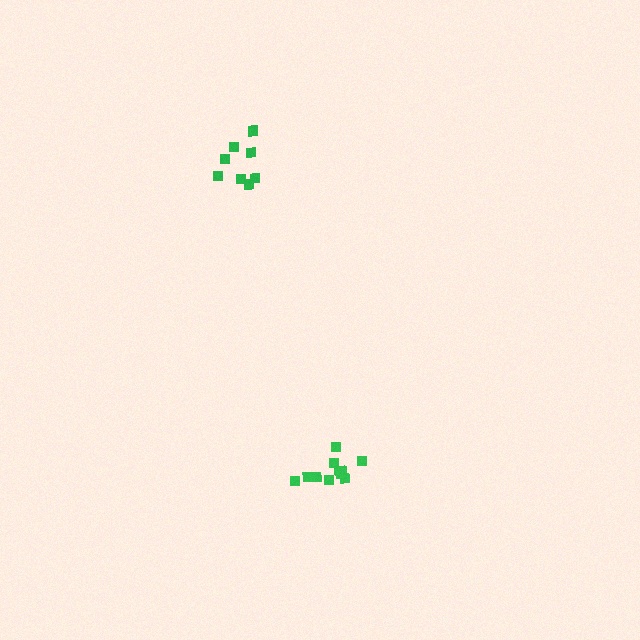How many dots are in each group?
Group 1: 8 dots, Group 2: 11 dots (19 total).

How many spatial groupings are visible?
There are 2 spatial groupings.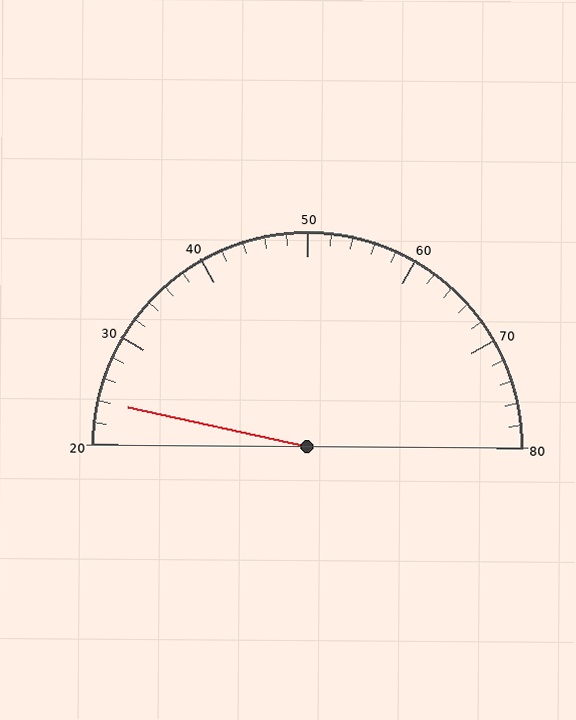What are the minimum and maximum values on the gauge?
The gauge ranges from 20 to 80.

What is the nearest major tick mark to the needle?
The nearest major tick mark is 20.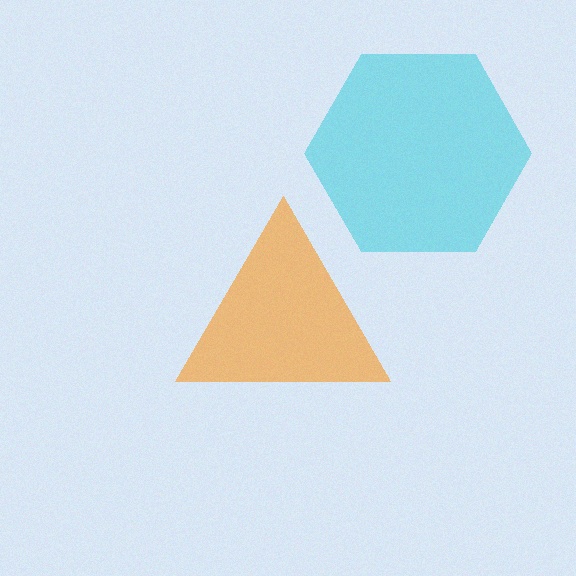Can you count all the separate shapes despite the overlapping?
Yes, there are 2 separate shapes.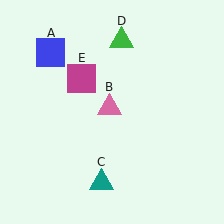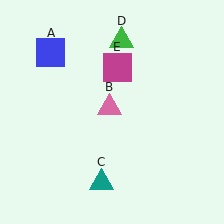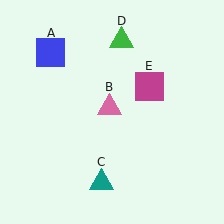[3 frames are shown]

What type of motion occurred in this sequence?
The magenta square (object E) rotated clockwise around the center of the scene.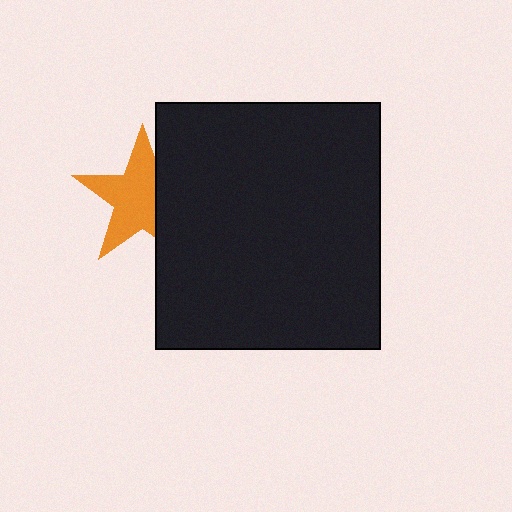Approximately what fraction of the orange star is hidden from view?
Roughly 32% of the orange star is hidden behind the black rectangle.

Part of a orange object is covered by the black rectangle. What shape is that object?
It is a star.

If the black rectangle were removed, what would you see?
You would see the complete orange star.